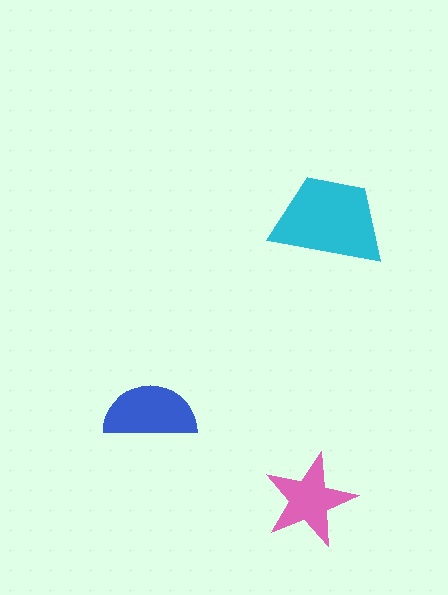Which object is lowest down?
The pink star is bottommost.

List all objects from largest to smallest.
The cyan trapezoid, the blue semicircle, the pink star.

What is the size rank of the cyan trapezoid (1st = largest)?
1st.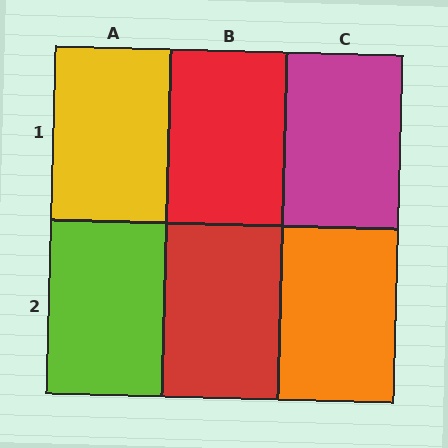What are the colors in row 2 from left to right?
Lime, red, orange.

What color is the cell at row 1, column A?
Yellow.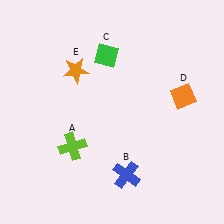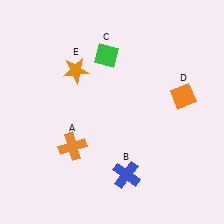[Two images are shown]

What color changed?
The cross (A) changed from lime in Image 1 to orange in Image 2.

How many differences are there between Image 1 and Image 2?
There is 1 difference between the two images.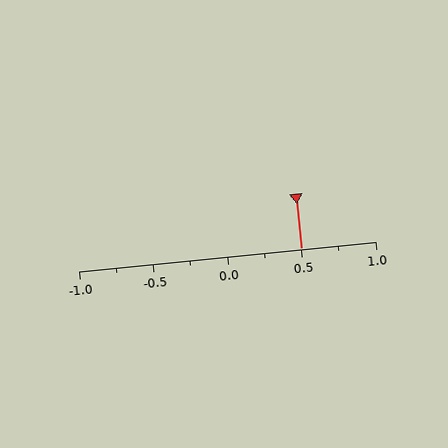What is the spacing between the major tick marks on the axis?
The major ticks are spaced 0.5 apart.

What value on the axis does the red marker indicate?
The marker indicates approximately 0.5.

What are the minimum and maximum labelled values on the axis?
The axis runs from -1.0 to 1.0.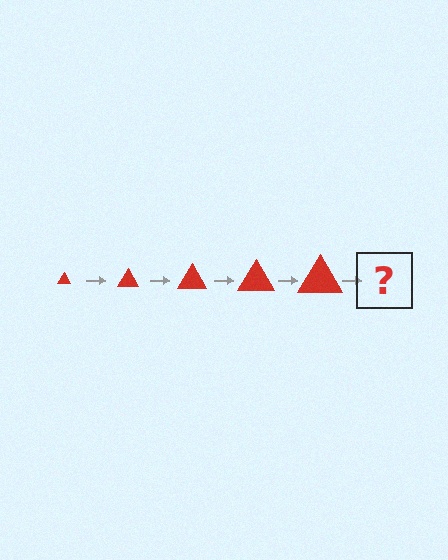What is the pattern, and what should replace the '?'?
The pattern is that the triangle gets progressively larger each step. The '?' should be a red triangle, larger than the previous one.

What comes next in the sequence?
The next element should be a red triangle, larger than the previous one.